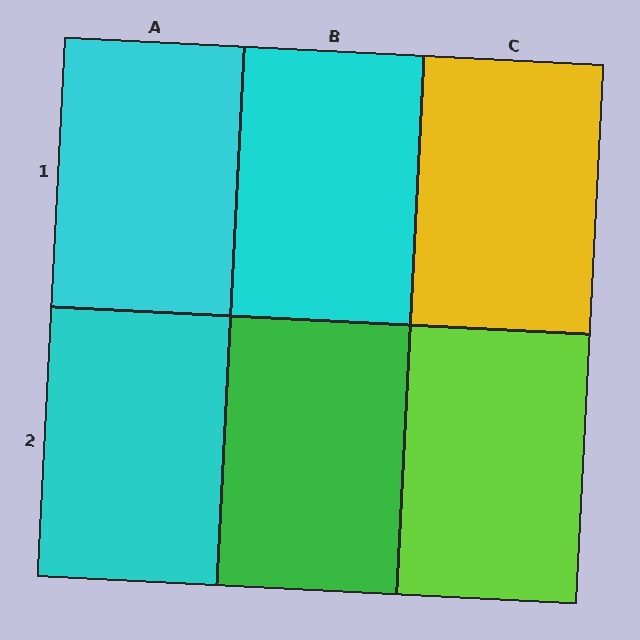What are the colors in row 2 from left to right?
Cyan, green, lime.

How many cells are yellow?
1 cell is yellow.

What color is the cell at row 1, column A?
Cyan.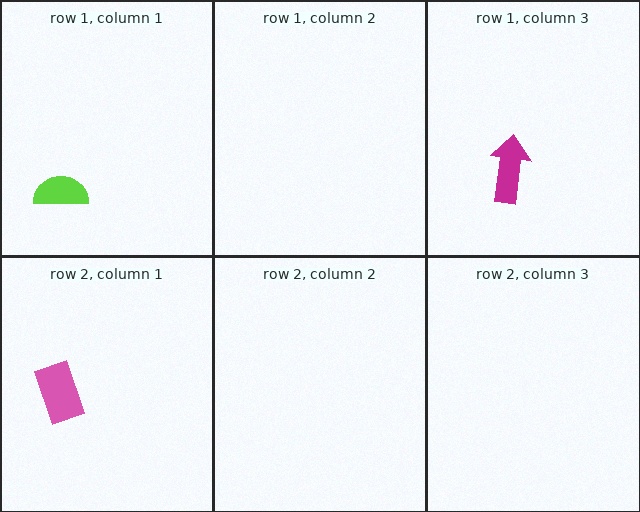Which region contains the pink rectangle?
The row 2, column 1 region.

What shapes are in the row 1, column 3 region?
The magenta arrow.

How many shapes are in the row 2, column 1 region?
1.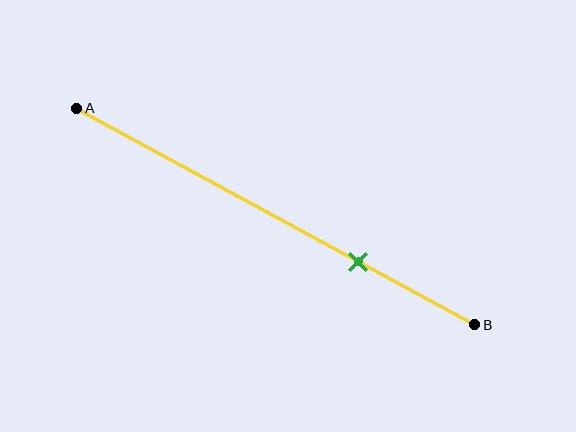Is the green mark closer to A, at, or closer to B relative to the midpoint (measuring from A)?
The green mark is closer to point B than the midpoint of segment AB.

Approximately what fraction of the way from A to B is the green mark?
The green mark is approximately 70% of the way from A to B.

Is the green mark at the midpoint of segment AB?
No, the mark is at about 70% from A, not at the 50% midpoint.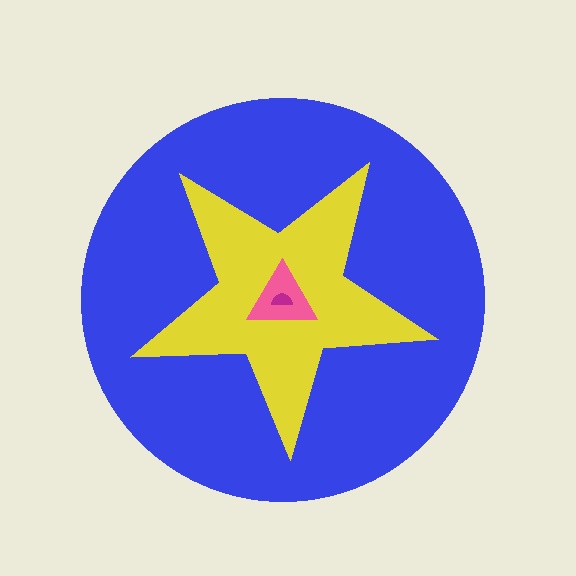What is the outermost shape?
The blue circle.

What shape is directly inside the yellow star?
The pink triangle.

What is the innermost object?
The magenta semicircle.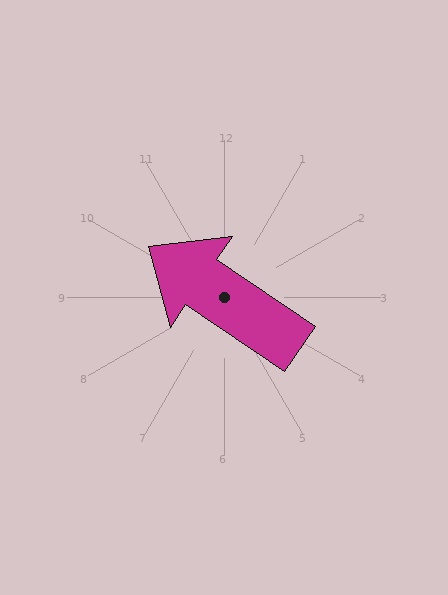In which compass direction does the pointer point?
Northwest.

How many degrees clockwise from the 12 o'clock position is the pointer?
Approximately 304 degrees.